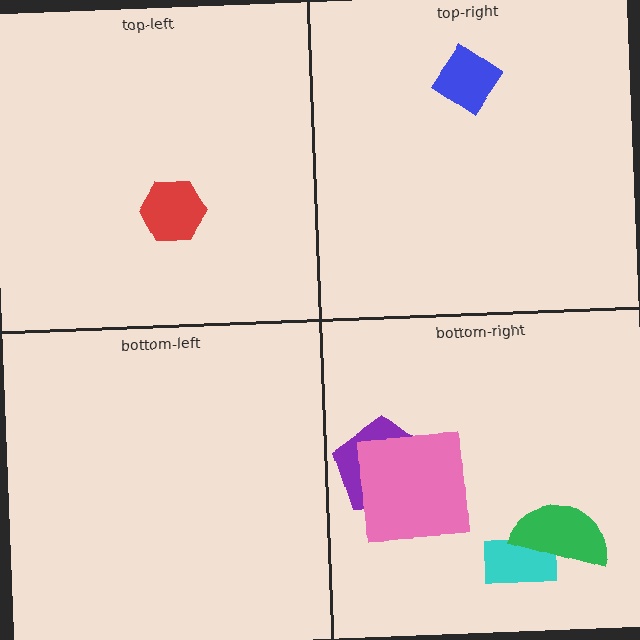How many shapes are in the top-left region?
1.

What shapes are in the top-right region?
The blue diamond.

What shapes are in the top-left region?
The red hexagon.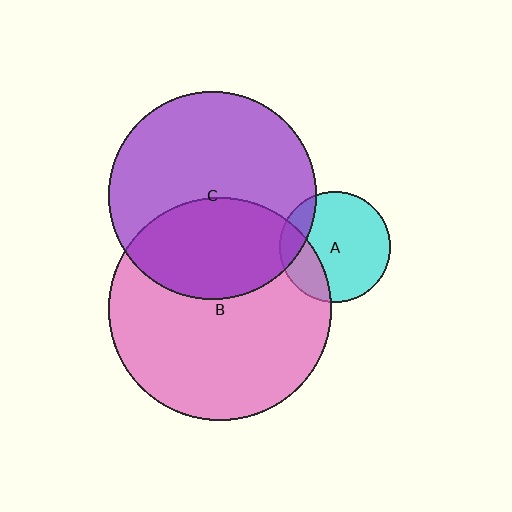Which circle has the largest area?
Circle B (pink).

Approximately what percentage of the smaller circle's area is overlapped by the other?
Approximately 15%.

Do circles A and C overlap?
Yes.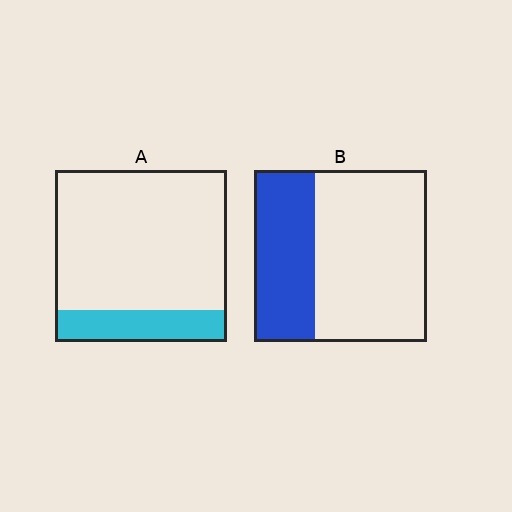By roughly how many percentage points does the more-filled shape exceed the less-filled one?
By roughly 15 percentage points (B over A).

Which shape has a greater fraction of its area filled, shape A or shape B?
Shape B.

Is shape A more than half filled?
No.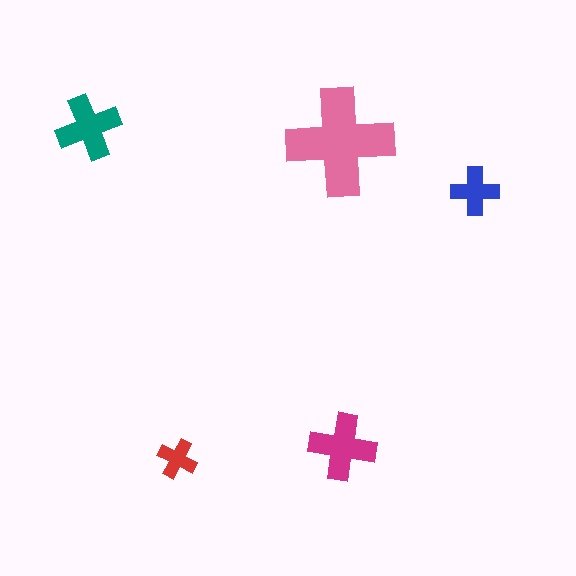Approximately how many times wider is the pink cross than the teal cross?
About 1.5 times wider.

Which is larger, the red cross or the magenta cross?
The magenta one.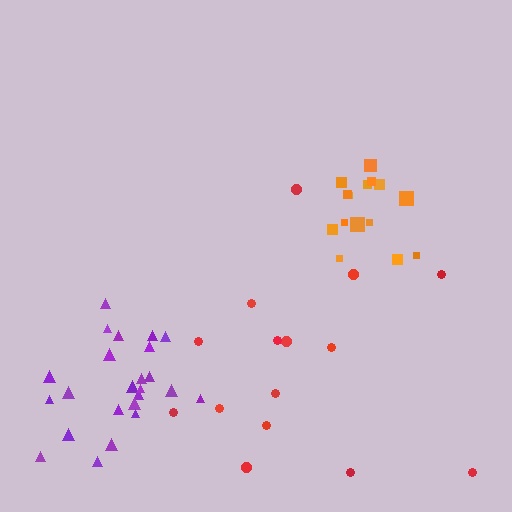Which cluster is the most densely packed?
Orange.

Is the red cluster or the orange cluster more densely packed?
Orange.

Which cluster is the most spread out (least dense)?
Red.